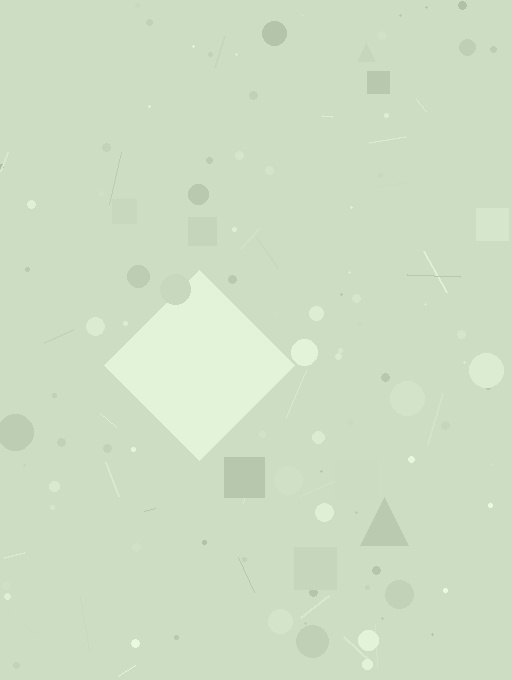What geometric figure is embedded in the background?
A diamond is embedded in the background.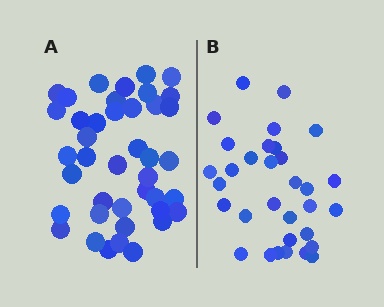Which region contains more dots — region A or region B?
Region A (the left region) has more dots.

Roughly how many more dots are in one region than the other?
Region A has roughly 8 or so more dots than region B.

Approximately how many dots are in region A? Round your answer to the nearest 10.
About 40 dots. (The exact count is 41, which rounds to 40.)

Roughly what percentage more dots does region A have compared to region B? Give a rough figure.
About 30% more.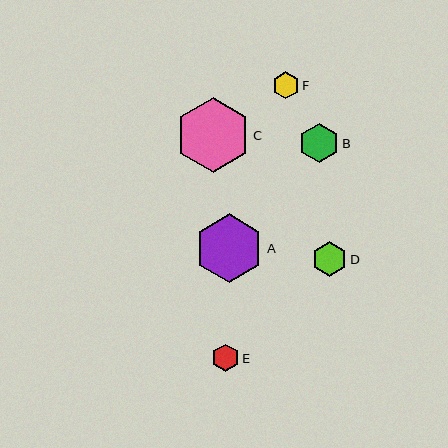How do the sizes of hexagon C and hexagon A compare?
Hexagon C and hexagon A are approximately the same size.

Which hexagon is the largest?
Hexagon C is the largest with a size of approximately 74 pixels.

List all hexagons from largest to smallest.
From largest to smallest: C, A, B, D, E, F.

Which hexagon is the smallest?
Hexagon F is the smallest with a size of approximately 27 pixels.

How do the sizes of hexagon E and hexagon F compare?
Hexagon E and hexagon F are approximately the same size.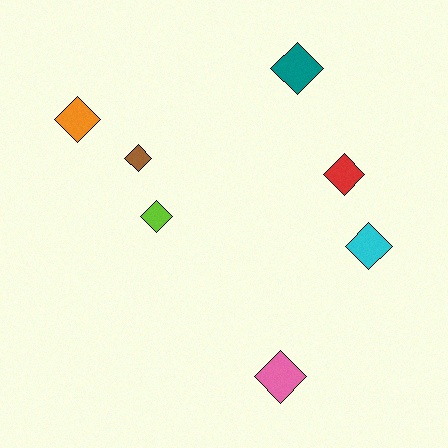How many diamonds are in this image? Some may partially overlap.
There are 7 diamonds.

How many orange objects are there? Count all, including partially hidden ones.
There is 1 orange object.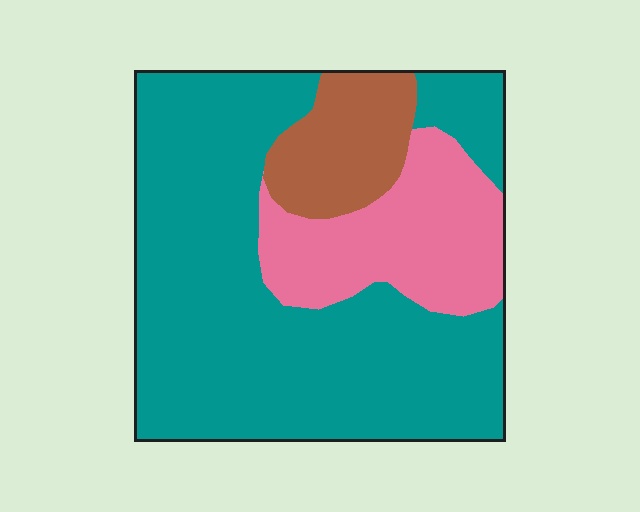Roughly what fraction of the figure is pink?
Pink covers about 20% of the figure.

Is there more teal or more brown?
Teal.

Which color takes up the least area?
Brown, at roughly 10%.